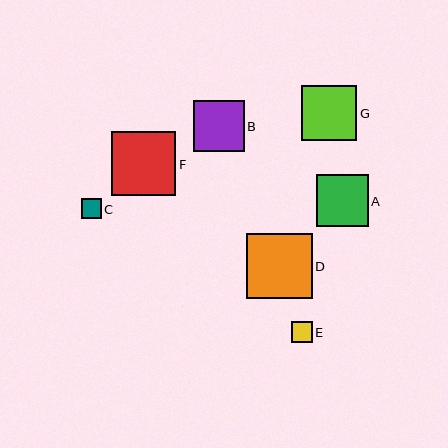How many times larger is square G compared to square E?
Square G is approximately 2.7 times the size of square E.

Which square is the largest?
Square D is the largest with a size of approximately 65 pixels.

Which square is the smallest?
Square C is the smallest with a size of approximately 20 pixels.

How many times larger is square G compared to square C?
Square G is approximately 2.8 times the size of square C.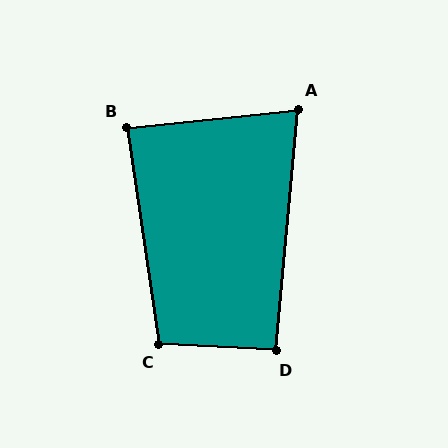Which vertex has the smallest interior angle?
A, at approximately 79 degrees.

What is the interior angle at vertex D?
Approximately 92 degrees (approximately right).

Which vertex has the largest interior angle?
C, at approximately 101 degrees.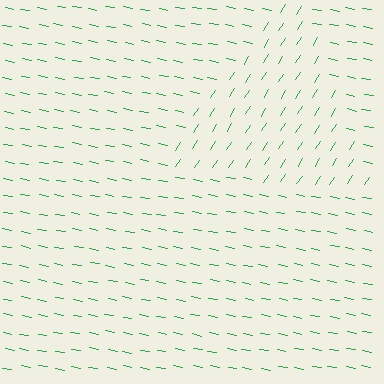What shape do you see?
I see a triangle.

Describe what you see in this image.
The image is filled with small green line segments. A triangle region in the image has lines oriented differently from the surrounding lines, creating a visible texture boundary.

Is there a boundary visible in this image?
Yes, there is a texture boundary formed by a change in line orientation.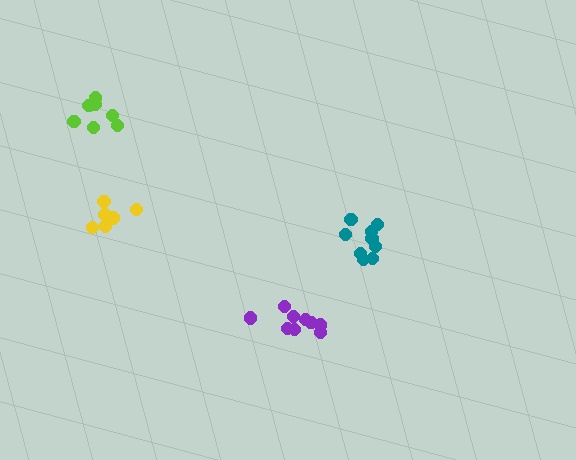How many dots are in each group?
Group 1: 9 dots, Group 2: 6 dots, Group 3: 9 dots, Group 4: 7 dots (31 total).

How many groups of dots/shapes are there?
There are 4 groups.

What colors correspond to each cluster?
The clusters are colored: purple, yellow, teal, lime.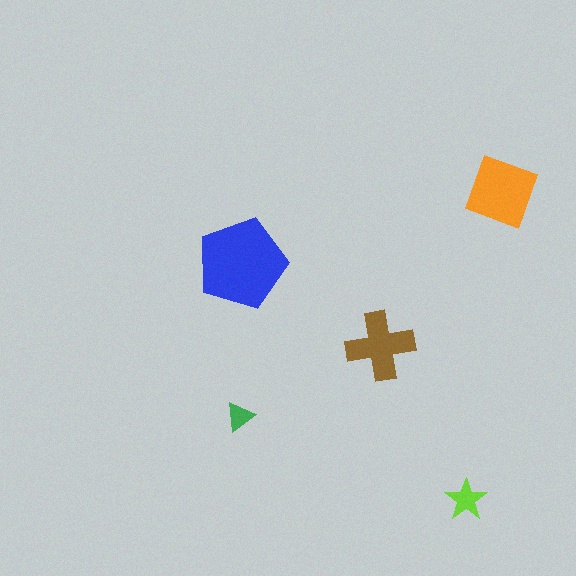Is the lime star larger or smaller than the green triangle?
Larger.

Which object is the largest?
The blue pentagon.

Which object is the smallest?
The green triangle.